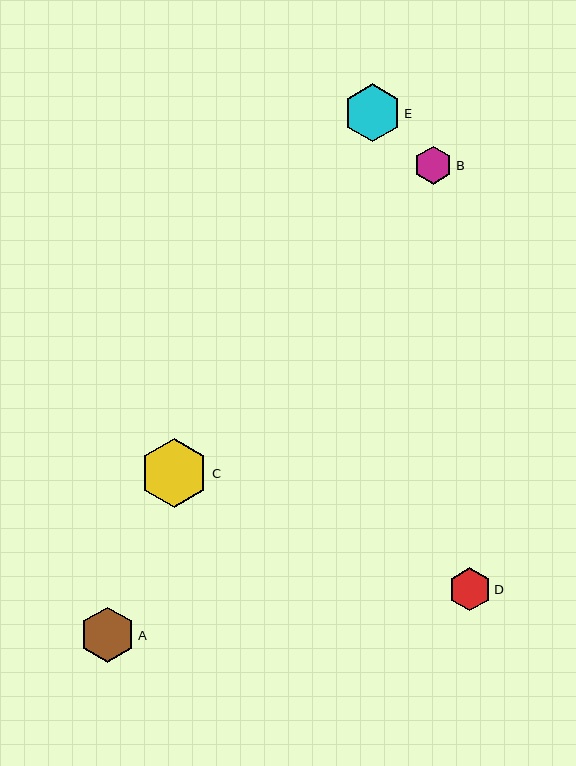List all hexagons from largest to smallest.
From largest to smallest: C, E, A, D, B.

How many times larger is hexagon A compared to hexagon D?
Hexagon A is approximately 1.3 times the size of hexagon D.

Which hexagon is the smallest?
Hexagon B is the smallest with a size of approximately 38 pixels.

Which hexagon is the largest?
Hexagon C is the largest with a size of approximately 69 pixels.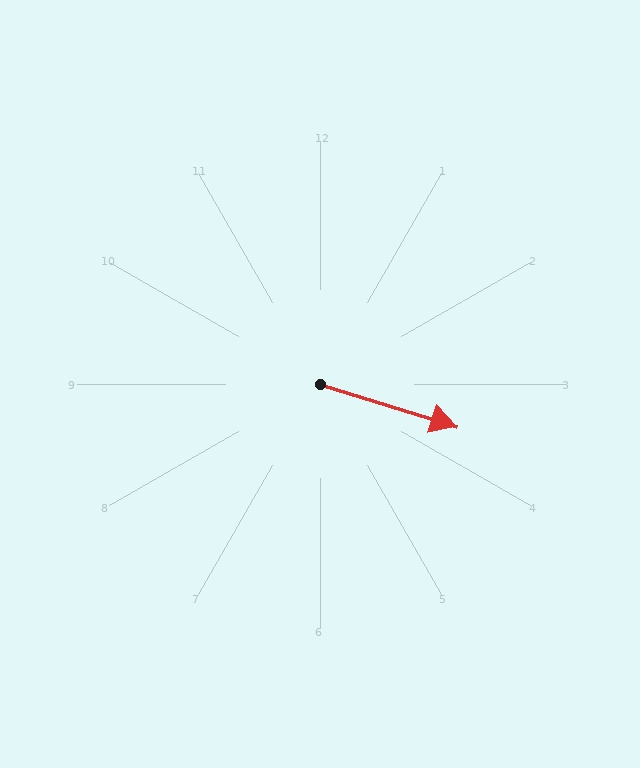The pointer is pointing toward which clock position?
Roughly 4 o'clock.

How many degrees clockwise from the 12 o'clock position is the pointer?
Approximately 107 degrees.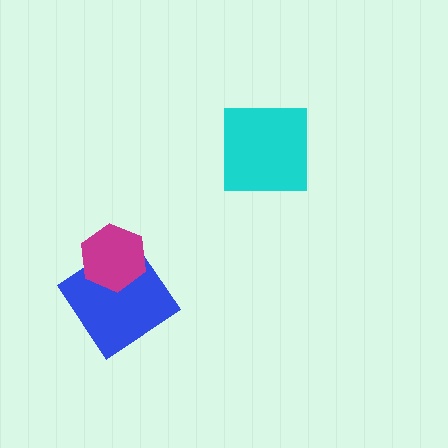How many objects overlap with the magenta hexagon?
1 object overlaps with the magenta hexagon.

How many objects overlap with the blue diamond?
1 object overlaps with the blue diamond.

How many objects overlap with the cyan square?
0 objects overlap with the cyan square.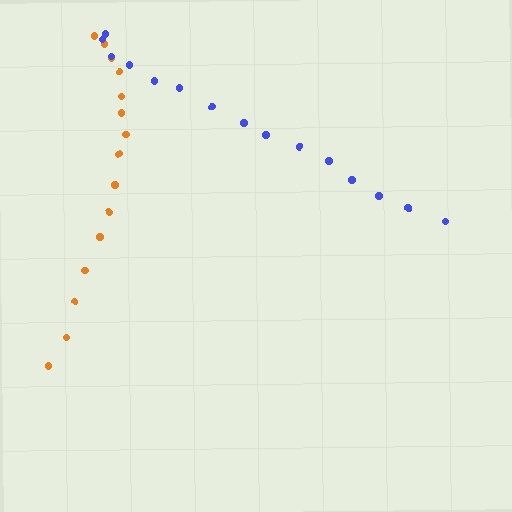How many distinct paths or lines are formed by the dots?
There are 2 distinct paths.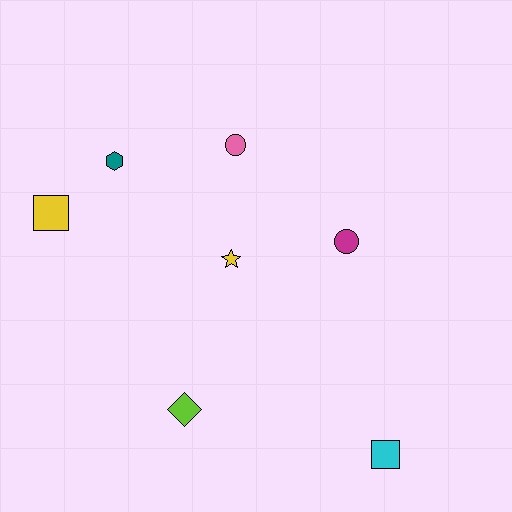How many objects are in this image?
There are 7 objects.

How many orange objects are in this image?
There are no orange objects.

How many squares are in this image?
There are 2 squares.